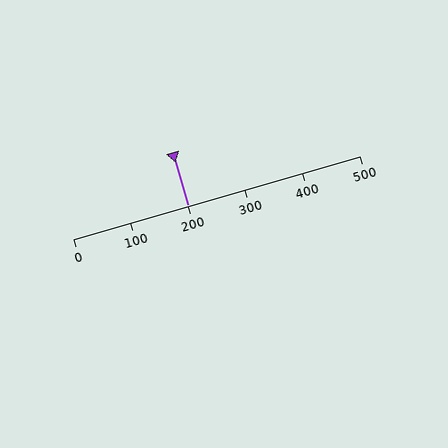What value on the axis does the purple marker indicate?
The marker indicates approximately 200.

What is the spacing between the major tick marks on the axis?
The major ticks are spaced 100 apart.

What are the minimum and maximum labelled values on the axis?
The axis runs from 0 to 500.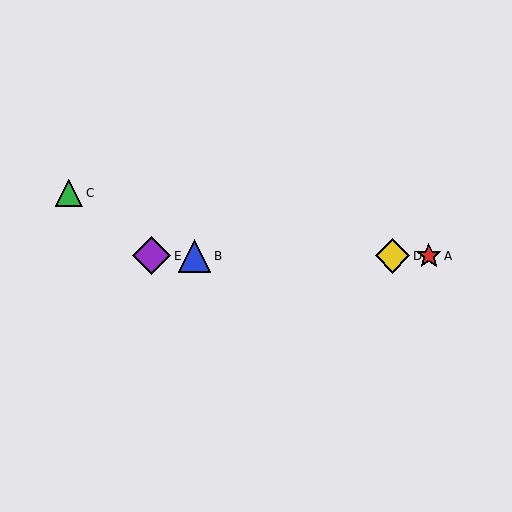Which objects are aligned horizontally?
Objects A, B, D, E are aligned horizontally.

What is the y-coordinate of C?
Object C is at y≈193.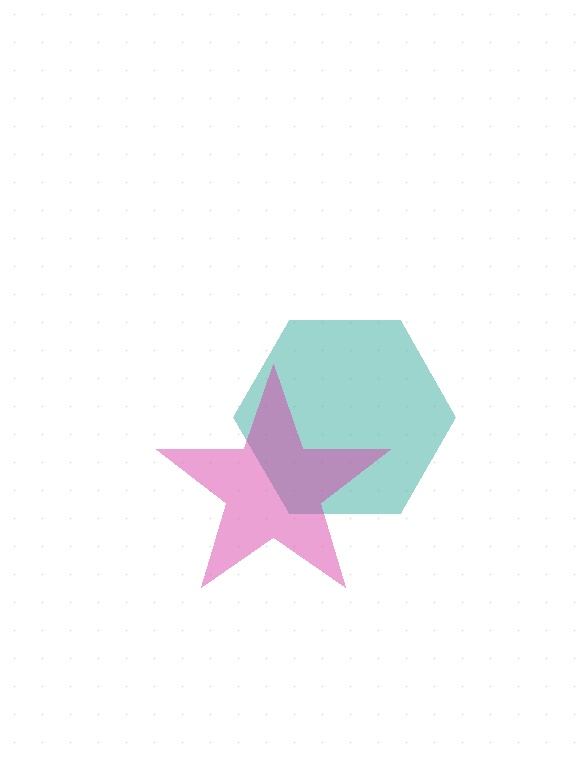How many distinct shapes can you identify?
There are 2 distinct shapes: a teal hexagon, a magenta star.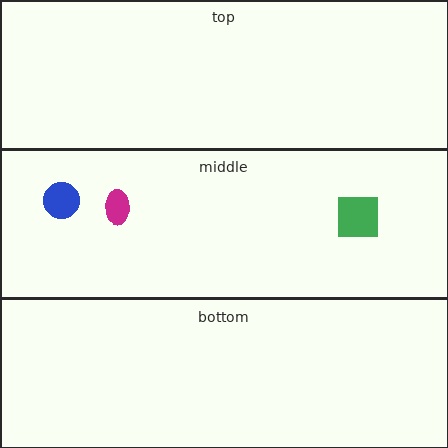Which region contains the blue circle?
The middle region.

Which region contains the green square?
The middle region.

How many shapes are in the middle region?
3.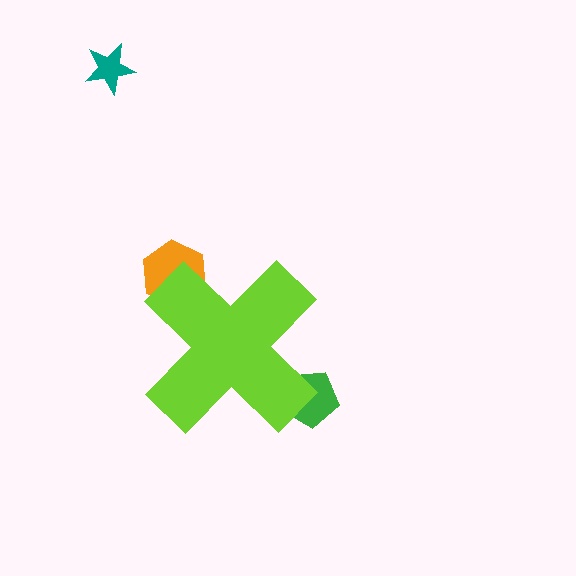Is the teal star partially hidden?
No, the teal star is fully visible.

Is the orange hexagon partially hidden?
Yes, the orange hexagon is partially hidden behind the lime cross.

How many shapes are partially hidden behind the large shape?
2 shapes are partially hidden.